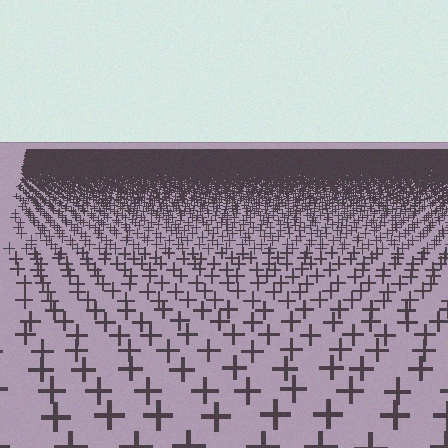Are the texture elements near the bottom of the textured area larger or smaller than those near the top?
Larger. Near the bottom, elements are closer to the viewer and appear at a bigger on-screen size.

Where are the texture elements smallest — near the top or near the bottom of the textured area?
Near the top.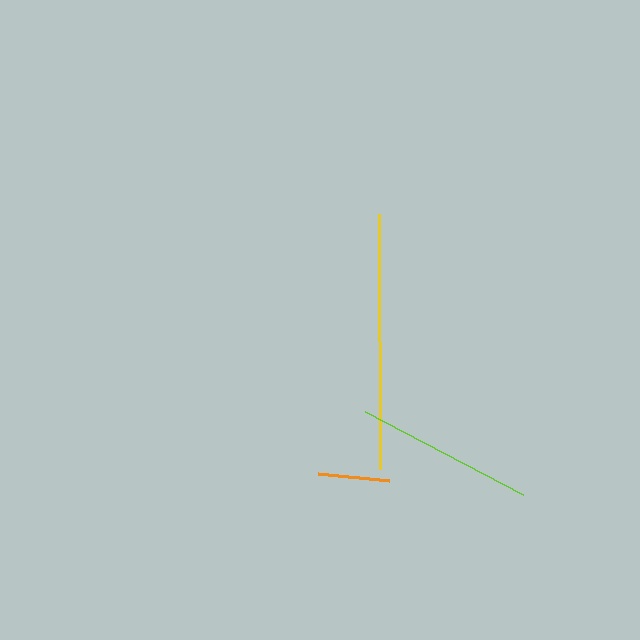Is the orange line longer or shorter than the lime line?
The lime line is longer than the orange line.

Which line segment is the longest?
The yellow line is the longest at approximately 255 pixels.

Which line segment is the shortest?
The orange line is the shortest at approximately 72 pixels.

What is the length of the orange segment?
The orange segment is approximately 72 pixels long.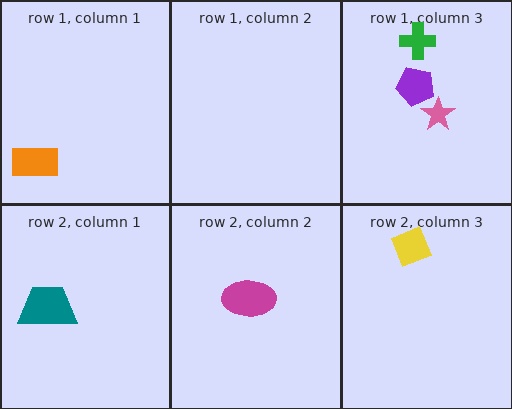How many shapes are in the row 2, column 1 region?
1.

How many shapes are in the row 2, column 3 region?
1.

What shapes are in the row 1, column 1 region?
The orange rectangle.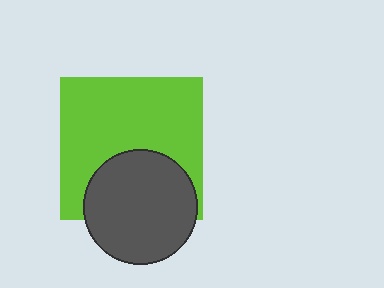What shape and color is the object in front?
The object in front is a dark gray circle.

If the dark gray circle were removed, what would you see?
You would see the complete lime square.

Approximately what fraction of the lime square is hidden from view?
Roughly 33% of the lime square is hidden behind the dark gray circle.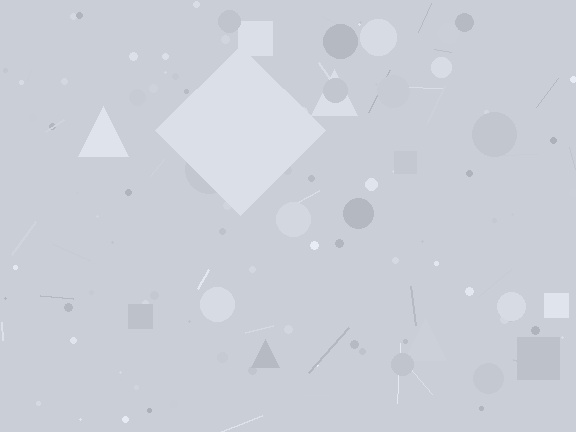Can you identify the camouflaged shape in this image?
The camouflaged shape is a diamond.